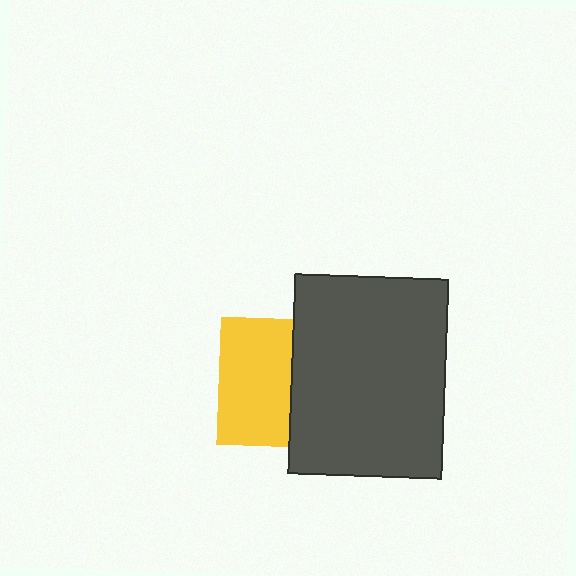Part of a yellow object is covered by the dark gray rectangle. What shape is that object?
It is a square.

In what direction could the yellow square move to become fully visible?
The yellow square could move left. That would shift it out from behind the dark gray rectangle entirely.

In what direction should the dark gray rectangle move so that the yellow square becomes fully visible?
The dark gray rectangle should move right. That is the shortest direction to clear the overlap and leave the yellow square fully visible.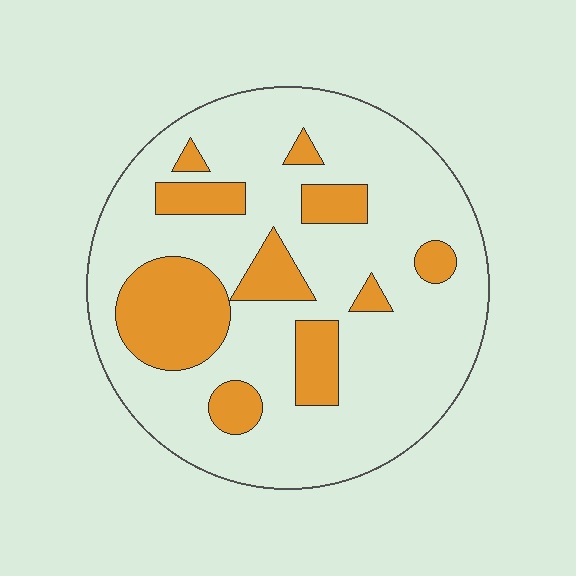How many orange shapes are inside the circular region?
10.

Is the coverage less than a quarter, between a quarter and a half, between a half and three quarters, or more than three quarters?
Less than a quarter.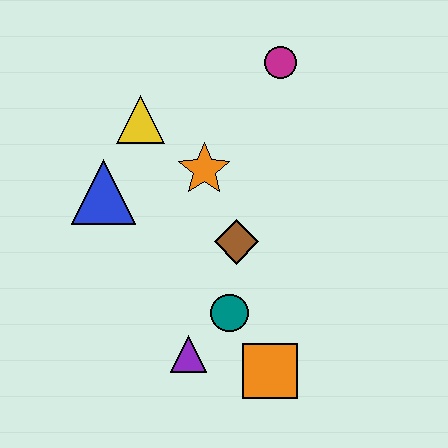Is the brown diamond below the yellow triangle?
Yes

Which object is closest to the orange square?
The teal circle is closest to the orange square.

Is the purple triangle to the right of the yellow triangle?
Yes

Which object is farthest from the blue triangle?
The orange square is farthest from the blue triangle.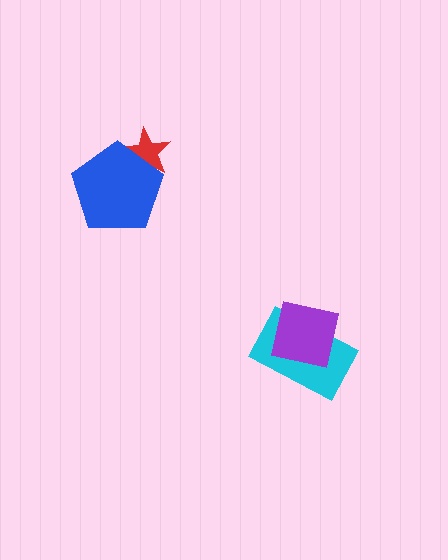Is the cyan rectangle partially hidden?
Yes, it is partially covered by another shape.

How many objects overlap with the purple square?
1 object overlaps with the purple square.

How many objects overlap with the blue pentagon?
1 object overlaps with the blue pentagon.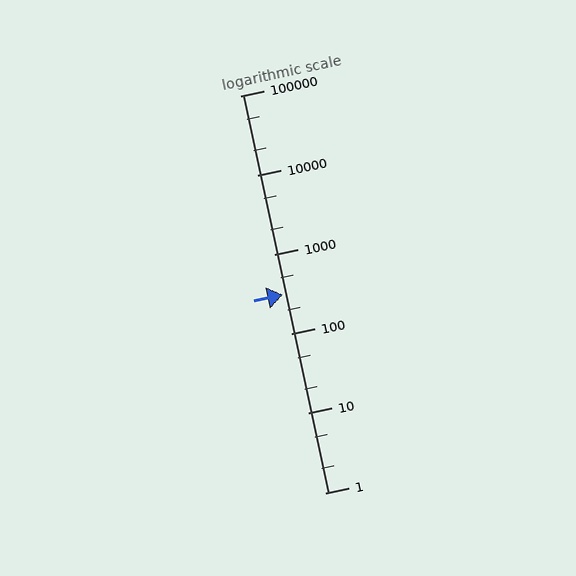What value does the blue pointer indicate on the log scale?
The pointer indicates approximately 310.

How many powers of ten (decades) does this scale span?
The scale spans 5 decades, from 1 to 100000.